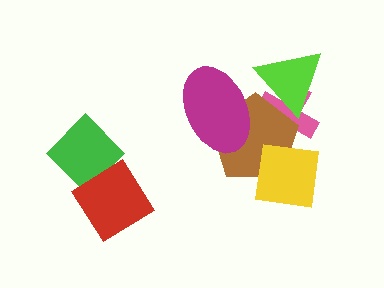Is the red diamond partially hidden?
No, no other shape covers it.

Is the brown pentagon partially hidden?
Yes, it is partially covered by another shape.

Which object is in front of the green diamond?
The red diamond is in front of the green diamond.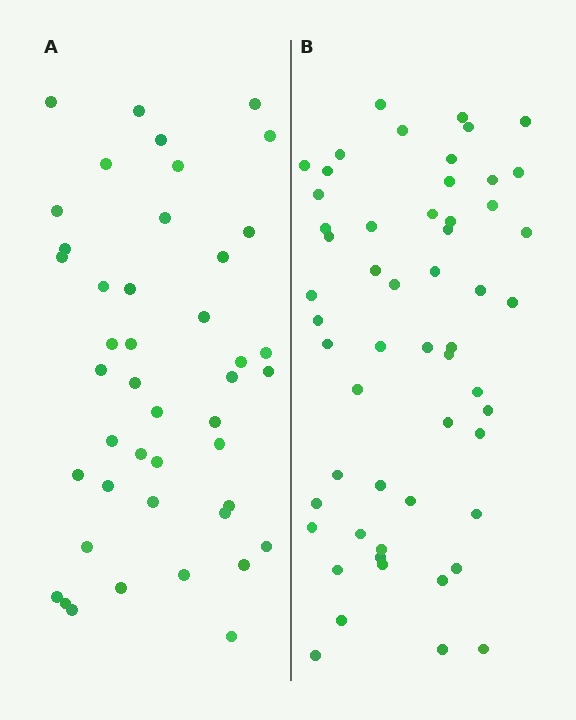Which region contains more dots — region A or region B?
Region B (the right region) has more dots.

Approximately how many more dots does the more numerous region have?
Region B has roughly 12 or so more dots than region A.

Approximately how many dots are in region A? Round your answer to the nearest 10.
About 40 dots. (The exact count is 44, which rounds to 40.)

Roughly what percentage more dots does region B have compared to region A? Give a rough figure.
About 25% more.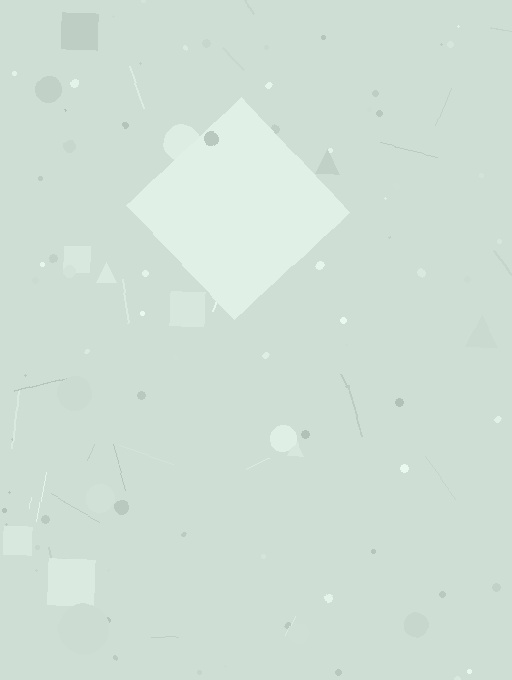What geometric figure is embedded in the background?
A diamond is embedded in the background.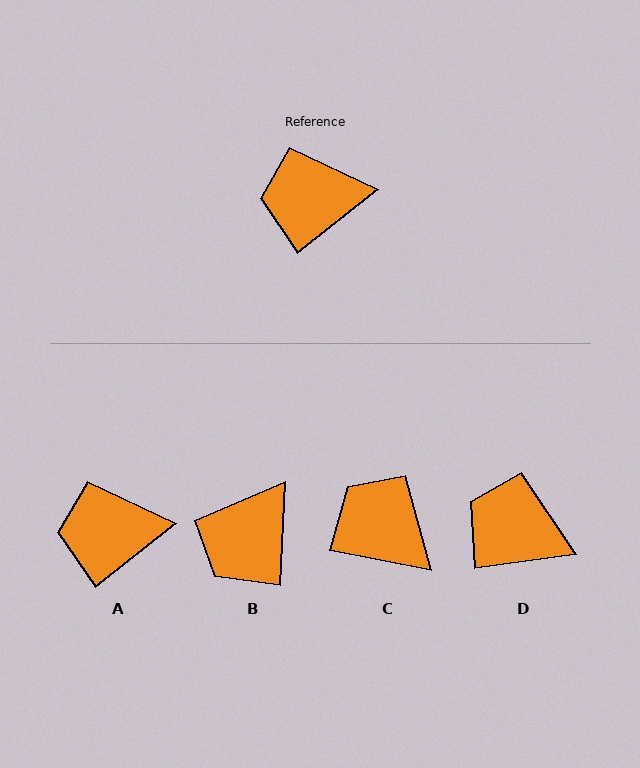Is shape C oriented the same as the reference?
No, it is off by about 50 degrees.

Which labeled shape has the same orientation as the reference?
A.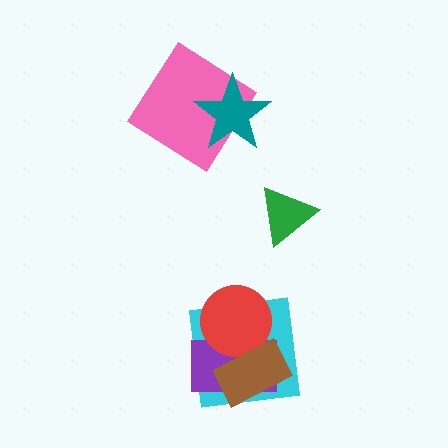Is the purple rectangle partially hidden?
Yes, it is partially covered by another shape.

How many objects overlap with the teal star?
1 object overlaps with the teal star.